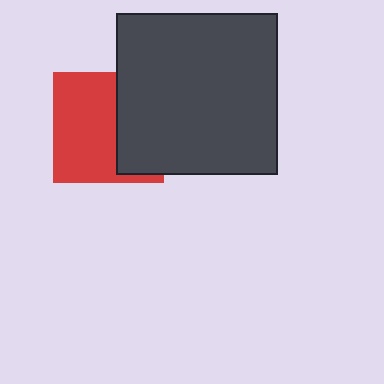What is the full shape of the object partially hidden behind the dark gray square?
The partially hidden object is a red square.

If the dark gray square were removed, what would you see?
You would see the complete red square.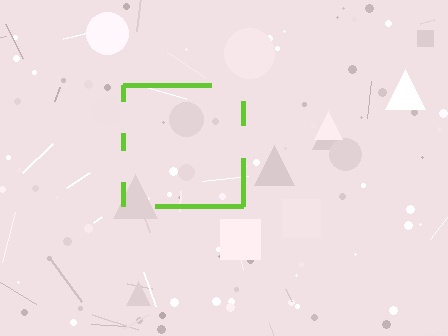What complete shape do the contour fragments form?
The contour fragments form a square.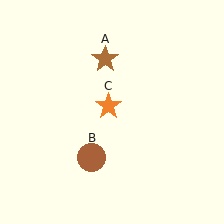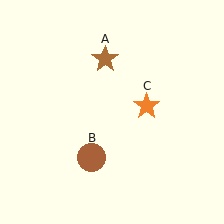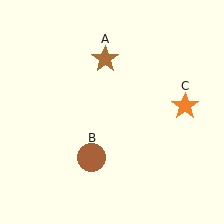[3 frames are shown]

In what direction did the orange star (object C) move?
The orange star (object C) moved right.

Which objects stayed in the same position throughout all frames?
Brown star (object A) and brown circle (object B) remained stationary.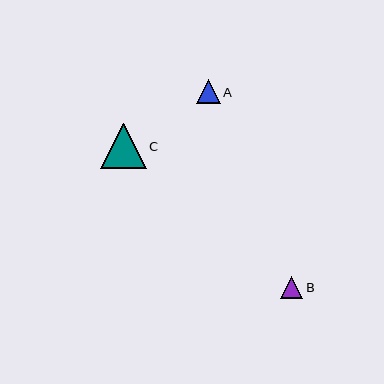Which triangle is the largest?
Triangle C is the largest with a size of approximately 46 pixels.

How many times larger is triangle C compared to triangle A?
Triangle C is approximately 1.9 times the size of triangle A.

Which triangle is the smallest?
Triangle B is the smallest with a size of approximately 23 pixels.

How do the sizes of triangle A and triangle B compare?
Triangle A and triangle B are approximately the same size.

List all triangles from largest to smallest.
From largest to smallest: C, A, B.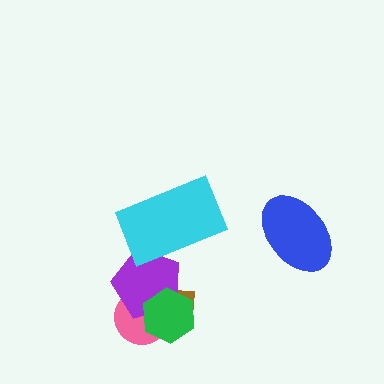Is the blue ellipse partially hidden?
No, no other shape covers it.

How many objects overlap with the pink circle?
3 objects overlap with the pink circle.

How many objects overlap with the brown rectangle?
3 objects overlap with the brown rectangle.